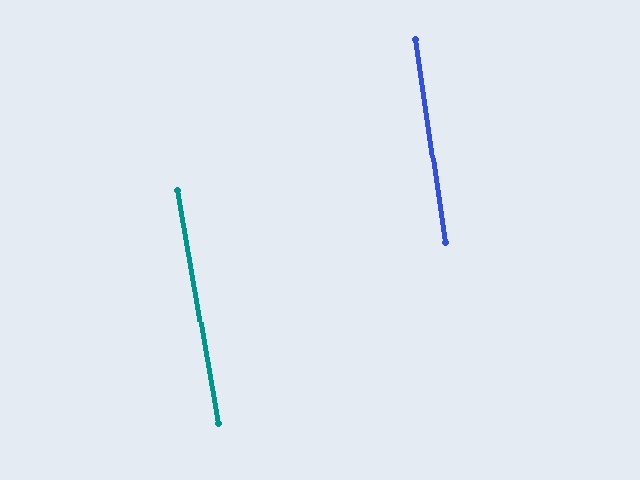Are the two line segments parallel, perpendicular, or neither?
Parallel — their directions differ by only 1.8°.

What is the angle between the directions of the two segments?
Approximately 2 degrees.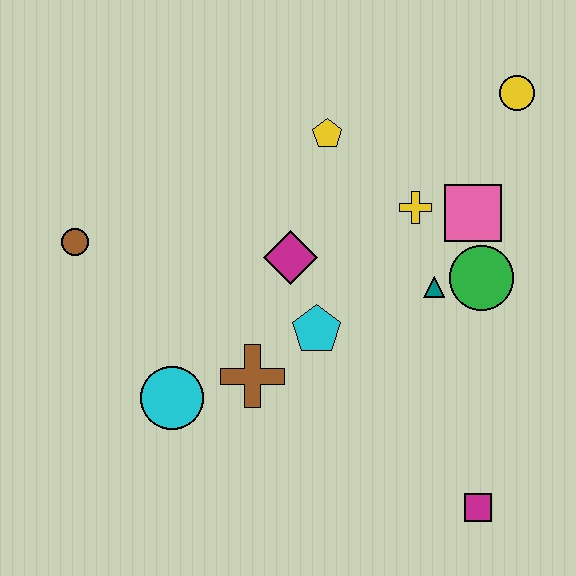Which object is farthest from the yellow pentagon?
The magenta square is farthest from the yellow pentagon.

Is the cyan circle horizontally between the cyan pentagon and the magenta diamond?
No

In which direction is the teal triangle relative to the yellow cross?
The teal triangle is below the yellow cross.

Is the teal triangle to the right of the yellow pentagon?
Yes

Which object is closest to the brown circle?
The cyan circle is closest to the brown circle.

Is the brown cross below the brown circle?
Yes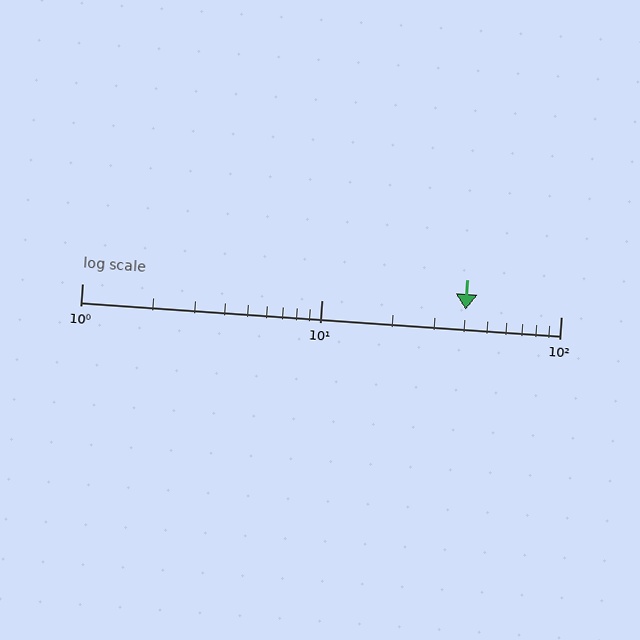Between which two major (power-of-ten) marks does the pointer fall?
The pointer is between 10 and 100.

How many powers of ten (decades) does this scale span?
The scale spans 2 decades, from 1 to 100.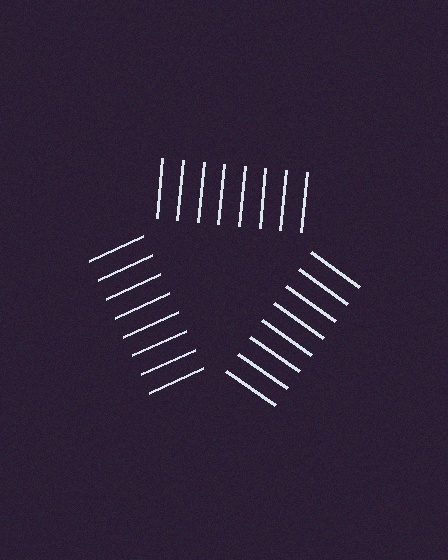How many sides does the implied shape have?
3 sides — the line-ends trace a triangle.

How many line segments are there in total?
24 — 8 along each of the 3 edges.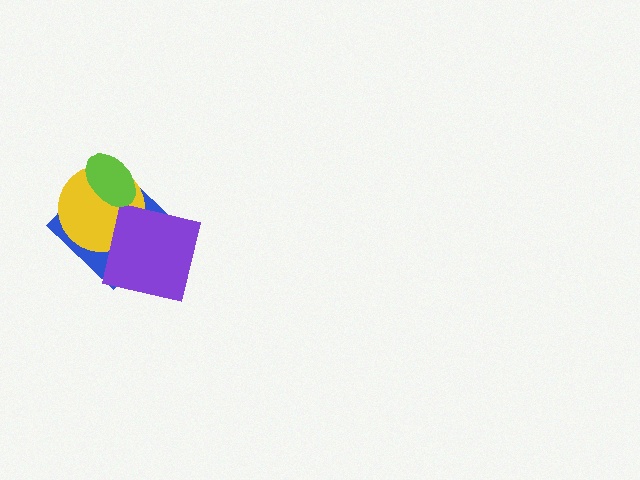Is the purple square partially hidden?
No, no other shape covers it.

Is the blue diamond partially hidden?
Yes, it is partially covered by another shape.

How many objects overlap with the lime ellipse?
2 objects overlap with the lime ellipse.